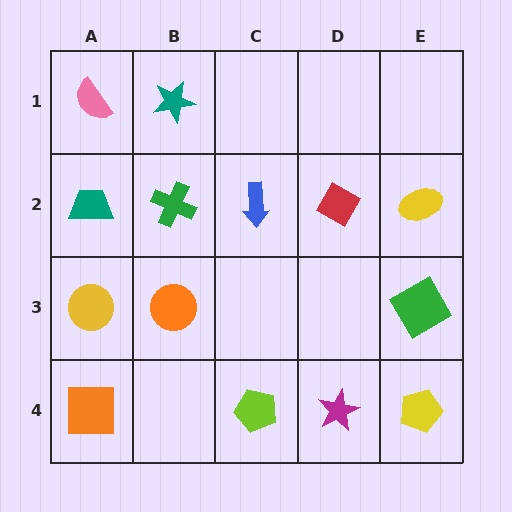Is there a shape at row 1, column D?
No, that cell is empty.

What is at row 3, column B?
An orange circle.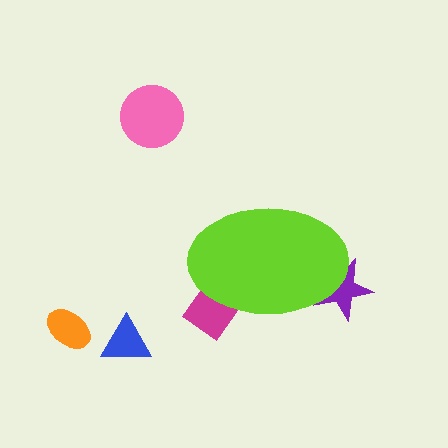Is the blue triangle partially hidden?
No, the blue triangle is fully visible.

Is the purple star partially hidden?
Yes, the purple star is partially hidden behind the lime ellipse.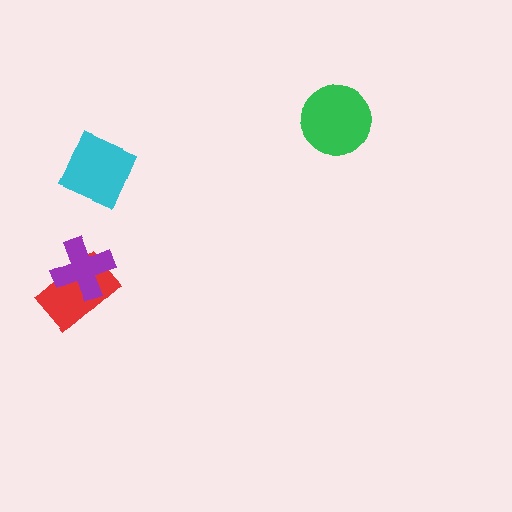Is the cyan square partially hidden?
No, no other shape covers it.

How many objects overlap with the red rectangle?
1 object overlaps with the red rectangle.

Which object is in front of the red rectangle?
The purple cross is in front of the red rectangle.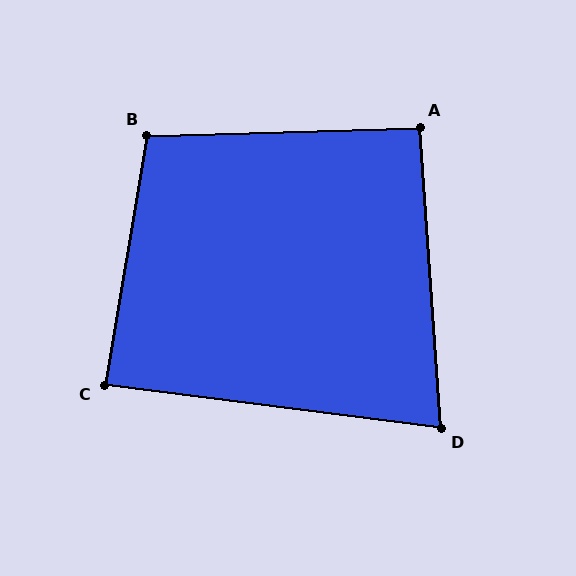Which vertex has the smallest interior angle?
D, at approximately 79 degrees.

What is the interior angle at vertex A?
Approximately 92 degrees (approximately right).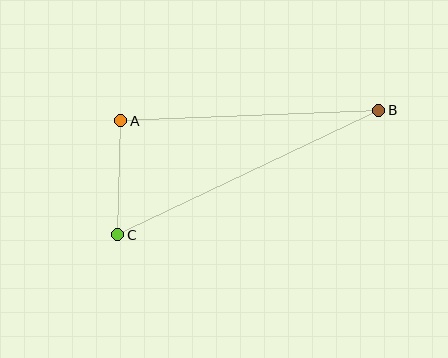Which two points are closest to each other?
Points A and C are closest to each other.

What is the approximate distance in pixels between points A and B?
The distance between A and B is approximately 258 pixels.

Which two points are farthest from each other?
Points B and C are farthest from each other.